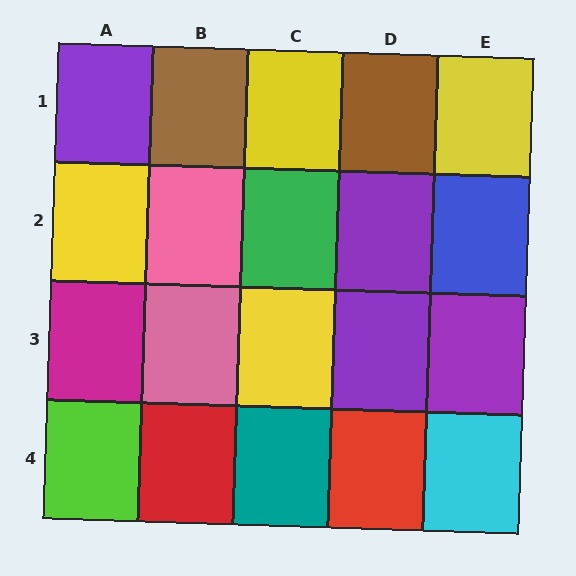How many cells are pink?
2 cells are pink.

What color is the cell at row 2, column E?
Blue.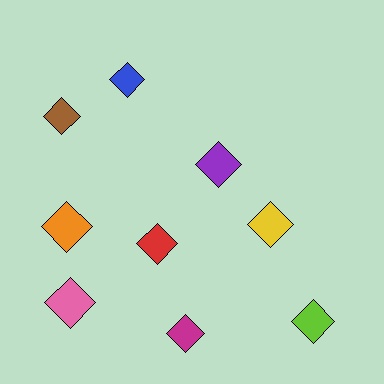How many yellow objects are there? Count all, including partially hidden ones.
There is 1 yellow object.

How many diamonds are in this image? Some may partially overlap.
There are 9 diamonds.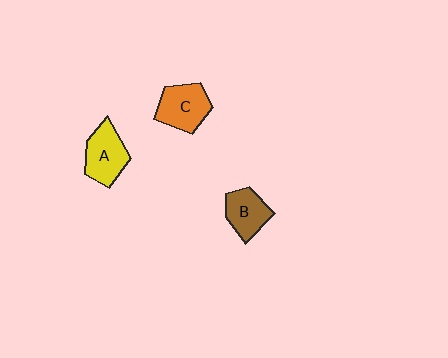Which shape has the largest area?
Shape C (orange).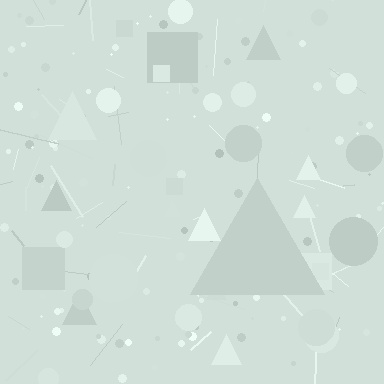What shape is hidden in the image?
A triangle is hidden in the image.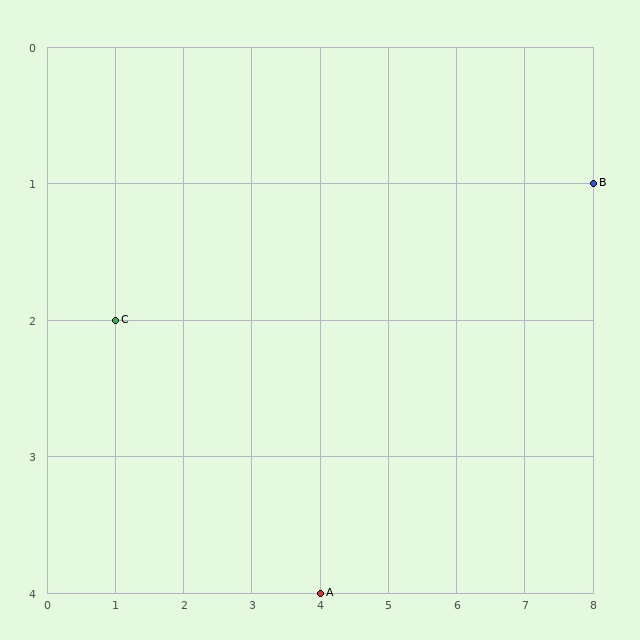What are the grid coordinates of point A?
Point A is at grid coordinates (4, 4).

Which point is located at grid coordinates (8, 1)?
Point B is at (8, 1).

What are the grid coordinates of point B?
Point B is at grid coordinates (8, 1).